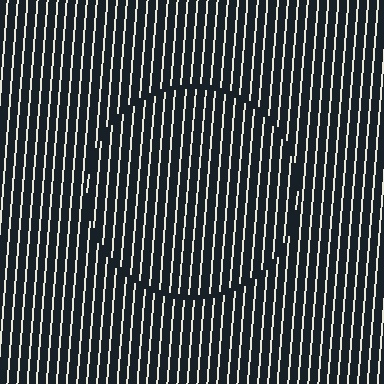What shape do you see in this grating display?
An illusory circle. The interior of the shape contains the same grating, shifted by half a period — the contour is defined by the phase discontinuity where line-ends from the inner and outer gratings abut.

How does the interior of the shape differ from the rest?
The interior of the shape contains the same grating, shifted by half a period — the contour is defined by the phase discontinuity where line-ends from the inner and outer gratings abut.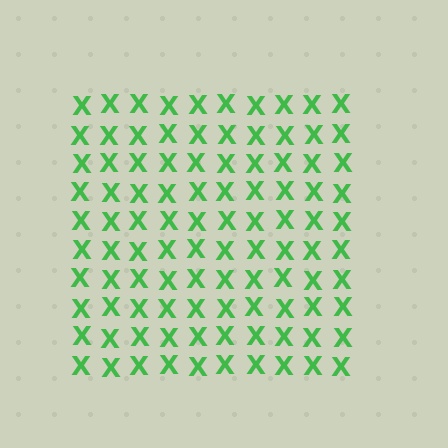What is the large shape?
The large shape is a square.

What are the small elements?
The small elements are letter X's.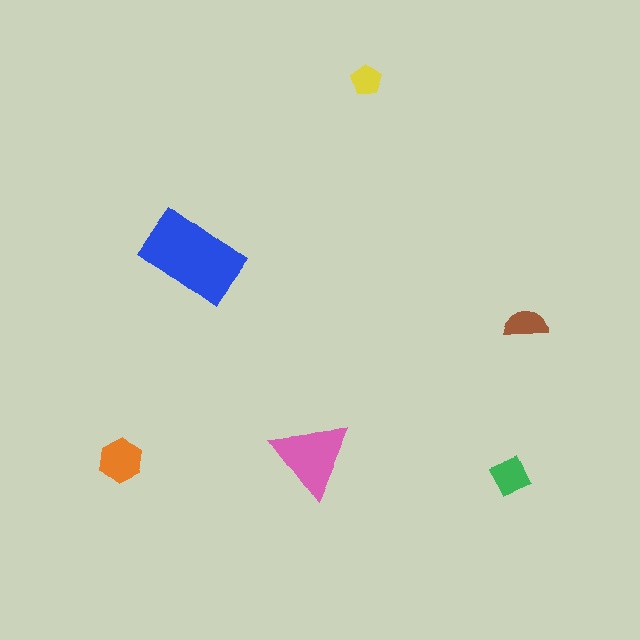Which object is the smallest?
The yellow pentagon.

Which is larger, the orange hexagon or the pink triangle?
The pink triangle.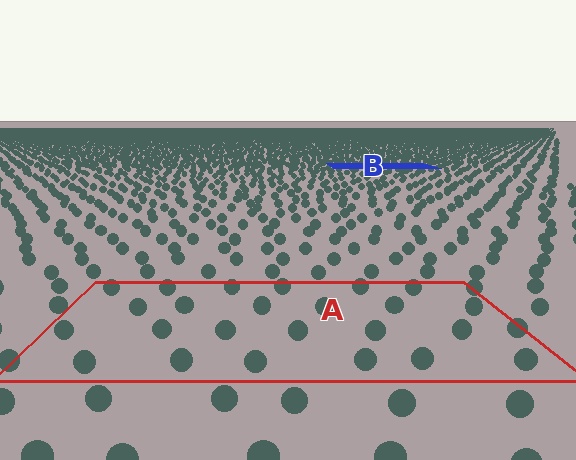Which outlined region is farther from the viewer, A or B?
Region B is farther from the viewer — the texture elements inside it appear smaller and more densely packed.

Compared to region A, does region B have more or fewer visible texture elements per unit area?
Region B has more texture elements per unit area — they are packed more densely because it is farther away.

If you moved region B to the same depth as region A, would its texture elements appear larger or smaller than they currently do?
They would appear larger. At a closer depth, the same texture elements are projected at a bigger on-screen size.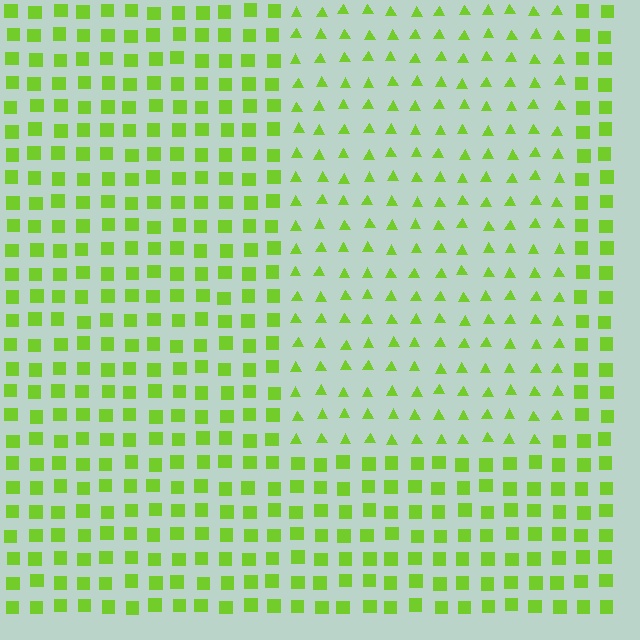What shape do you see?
I see a rectangle.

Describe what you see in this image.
The image is filled with small lime elements arranged in a uniform grid. A rectangle-shaped region contains triangles, while the surrounding area contains squares. The boundary is defined purely by the change in element shape.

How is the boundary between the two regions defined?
The boundary is defined by a change in element shape: triangles inside vs. squares outside. All elements share the same color and spacing.